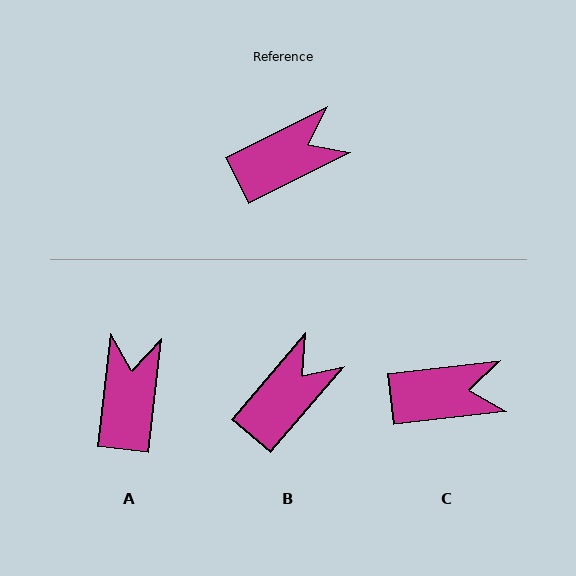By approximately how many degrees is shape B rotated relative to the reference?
Approximately 22 degrees counter-clockwise.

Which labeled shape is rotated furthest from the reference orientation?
A, about 57 degrees away.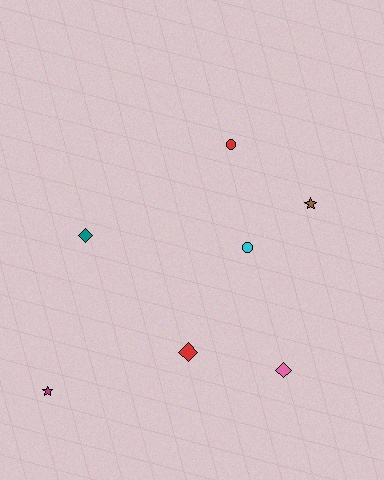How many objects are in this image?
There are 7 objects.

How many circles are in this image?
There are 2 circles.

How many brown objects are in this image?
There is 1 brown object.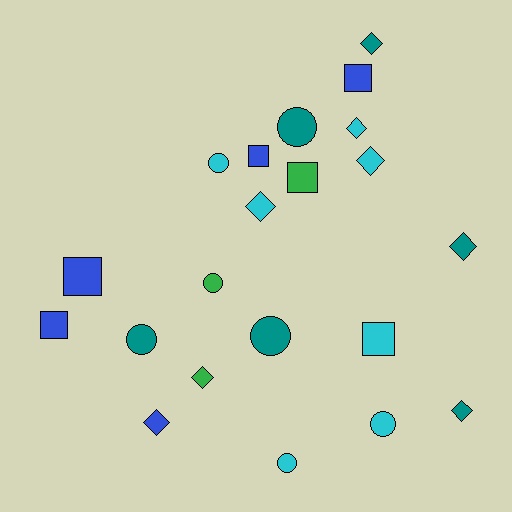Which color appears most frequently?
Cyan, with 7 objects.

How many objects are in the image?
There are 21 objects.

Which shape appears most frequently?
Diamond, with 8 objects.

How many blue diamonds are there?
There is 1 blue diamond.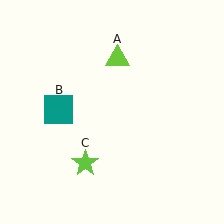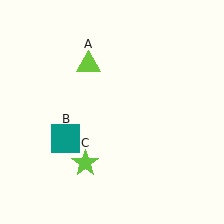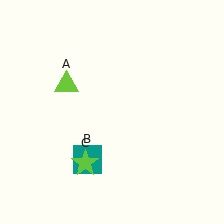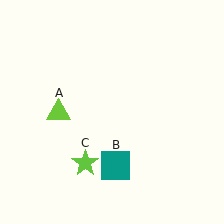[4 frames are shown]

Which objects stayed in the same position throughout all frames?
Lime star (object C) remained stationary.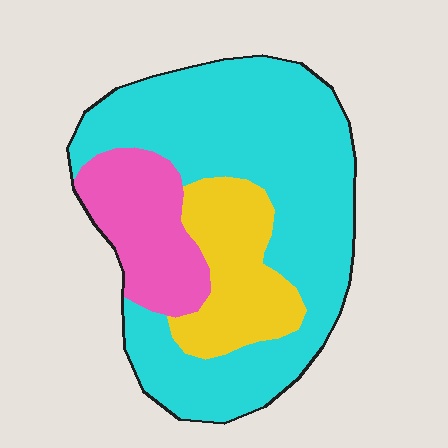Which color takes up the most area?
Cyan, at roughly 65%.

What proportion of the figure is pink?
Pink covers roughly 20% of the figure.